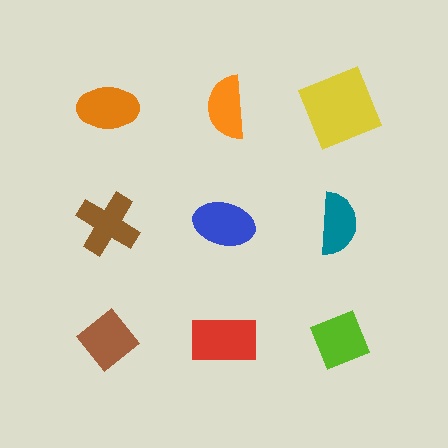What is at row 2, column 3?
A teal semicircle.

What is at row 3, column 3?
A lime diamond.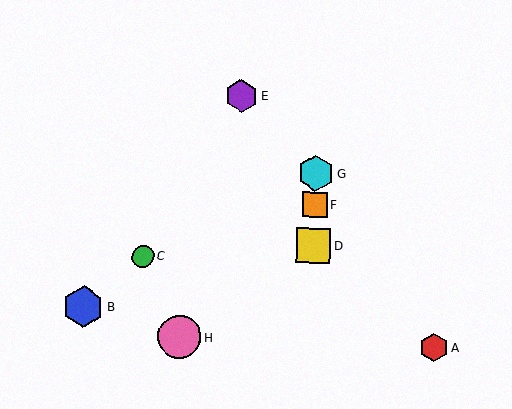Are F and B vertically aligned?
No, F is at x≈315 and B is at x≈83.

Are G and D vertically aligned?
Yes, both are at x≈316.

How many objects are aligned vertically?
3 objects (D, F, G) are aligned vertically.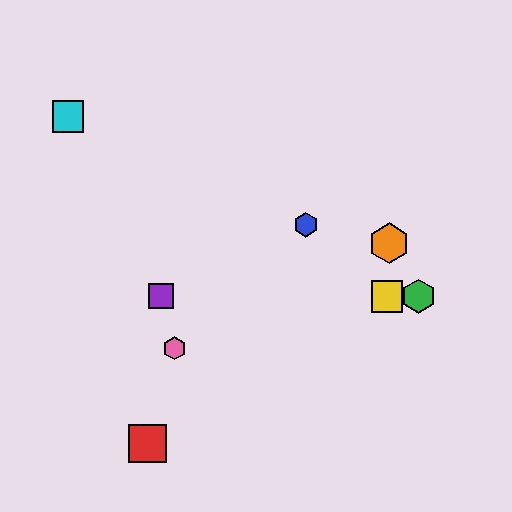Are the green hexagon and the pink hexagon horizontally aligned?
No, the green hexagon is at y≈296 and the pink hexagon is at y≈348.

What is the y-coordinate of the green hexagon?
The green hexagon is at y≈296.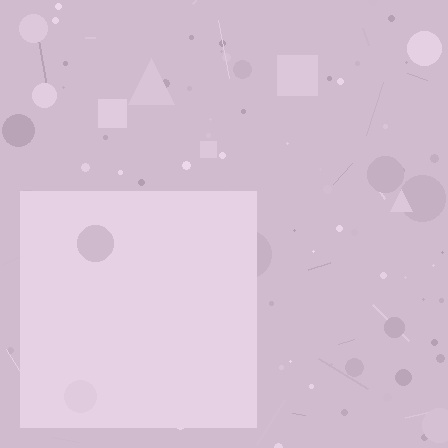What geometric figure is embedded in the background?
A square is embedded in the background.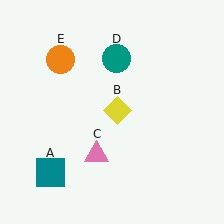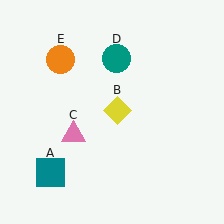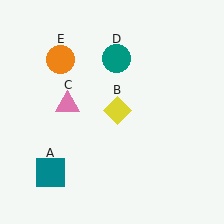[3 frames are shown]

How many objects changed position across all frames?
1 object changed position: pink triangle (object C).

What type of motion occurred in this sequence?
The pink triangle (object C) rotated clockwise around the center of the scene.